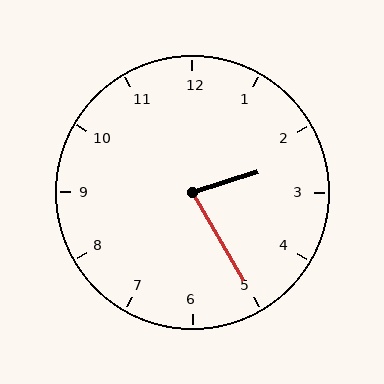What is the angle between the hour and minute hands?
Approximately 78 degrees.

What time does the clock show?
2:25.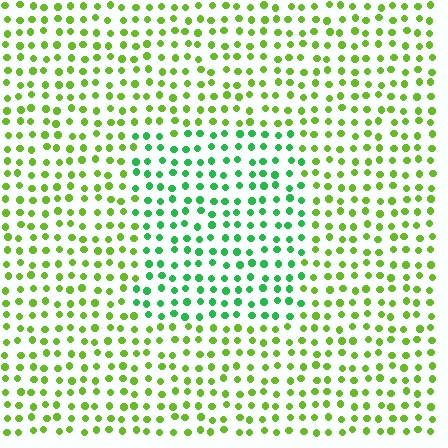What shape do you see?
I see a rectangle.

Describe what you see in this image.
The image is filled with small lime elements in a uniform arrangement. A rectangle-shaped region is visible where the elements are tinted to a slightly different hue, forming a subtle color boundary.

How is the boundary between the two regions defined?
The boundary is defined purely by a slight shift in hue (about 41 degrees). Spacing, size, and orientation are identical on both sides.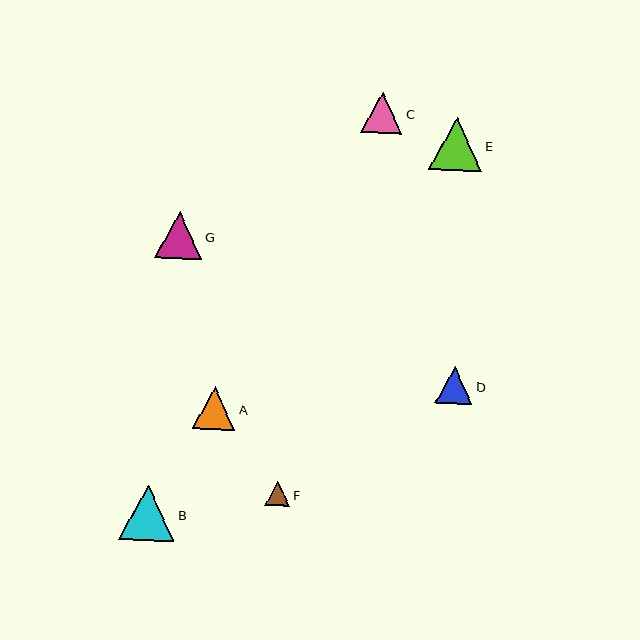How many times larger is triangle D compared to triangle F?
Triangle D is approximately 1.5 times the size of triangle F.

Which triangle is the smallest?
Triangle F is the smallest with a size of approximately 25 pixels.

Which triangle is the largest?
Triangle B is the largest with a size of approximately 55 pixels.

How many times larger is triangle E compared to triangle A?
Triangle E is approximately 1.2 times the size of triangle A.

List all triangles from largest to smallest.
From largest to smallest: B, E, G, A, C, D, F.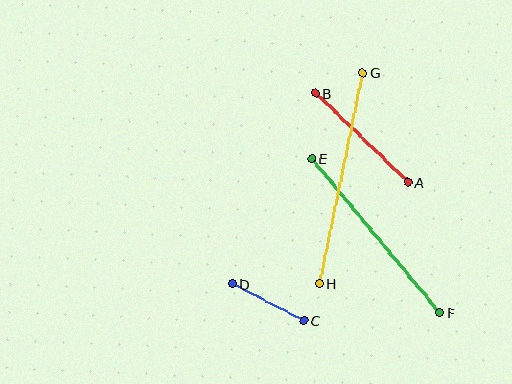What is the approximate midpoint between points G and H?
The midpoint is at approximately (341, 178) pixels.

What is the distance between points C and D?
The distance is approximately 80 pixels.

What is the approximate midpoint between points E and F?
The midpoint is at approximately (376, 236) pixels.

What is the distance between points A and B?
The distance is approximately 129 pixels.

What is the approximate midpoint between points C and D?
The midpoint is at approximately (268, 302) pixels.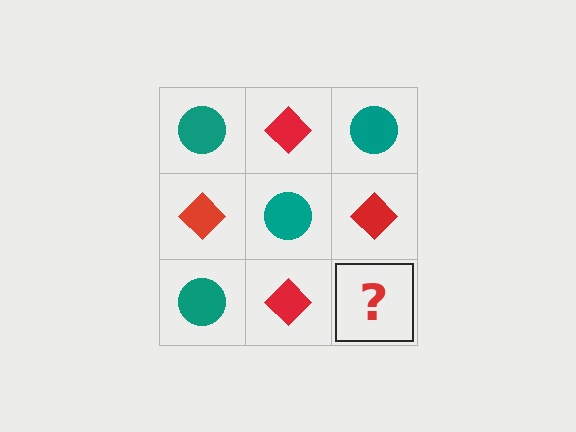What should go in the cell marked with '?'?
The missing cell should contain a teal circle.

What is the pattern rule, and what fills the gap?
The rule is that it alternates teal circle and red diamond in a checkerboard pattern. The gap should be filled with a teal circle.